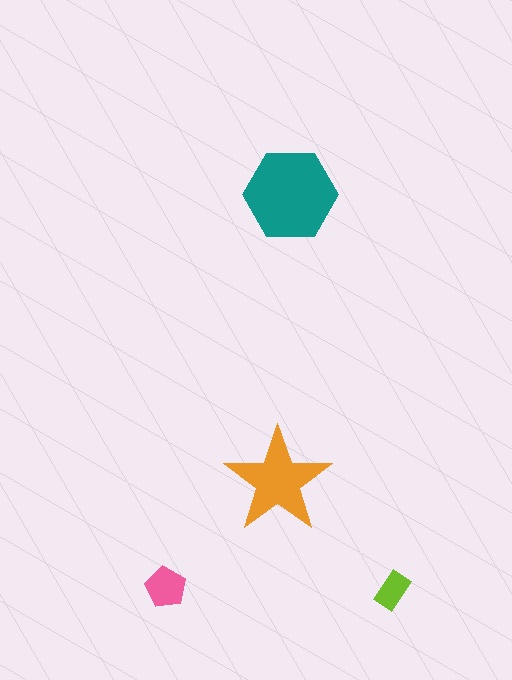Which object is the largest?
The teal hexagon.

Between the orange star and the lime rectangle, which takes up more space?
The orange star.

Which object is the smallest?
The lime rectangle.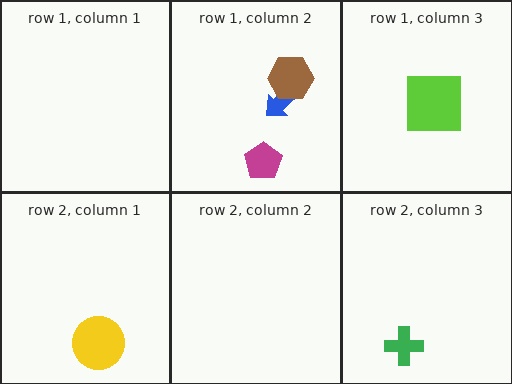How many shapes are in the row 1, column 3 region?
1.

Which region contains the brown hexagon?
The row 1, column 2 region.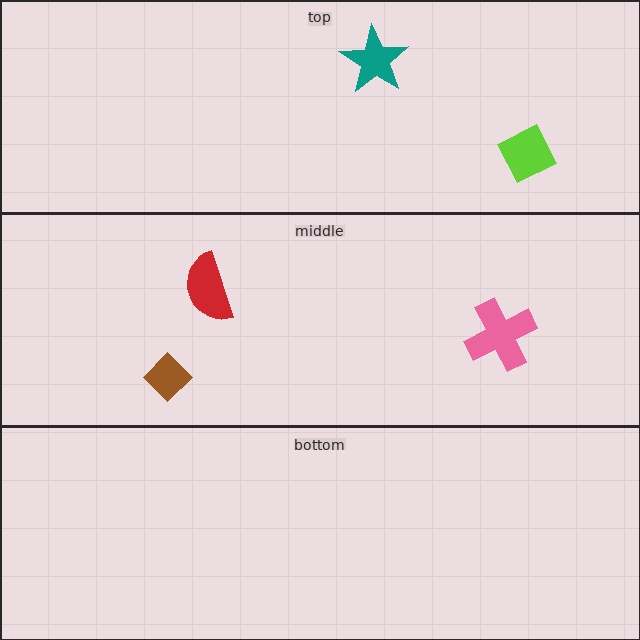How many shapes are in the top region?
2.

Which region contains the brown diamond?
The middle region.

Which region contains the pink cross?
The middle region.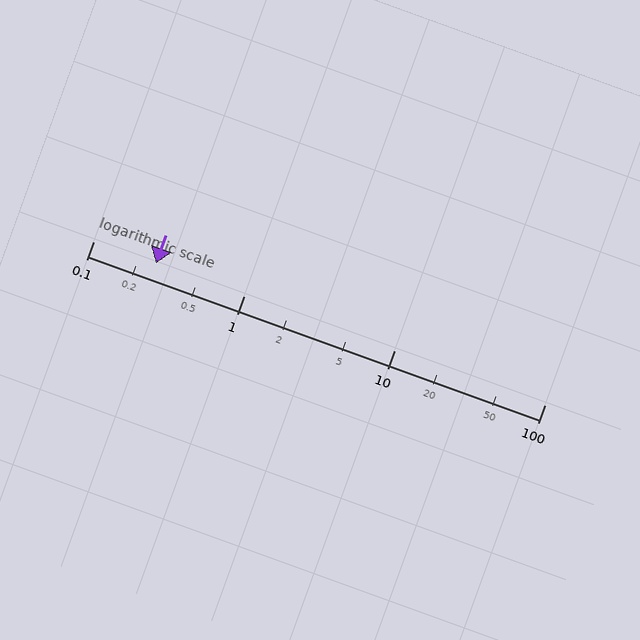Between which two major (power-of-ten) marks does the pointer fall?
The pointer is between 0.1 and 1.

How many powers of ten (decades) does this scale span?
The scale spans 3 decades, from 0.1 to 100.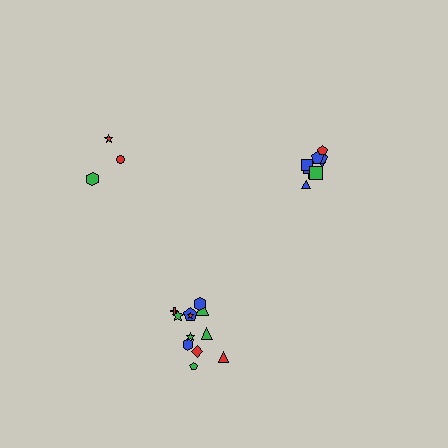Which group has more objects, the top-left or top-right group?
The top-right group.